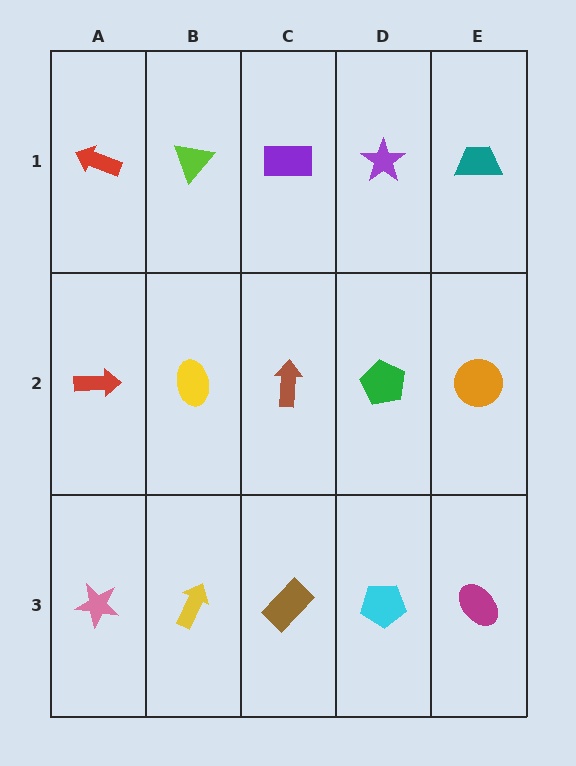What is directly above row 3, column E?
An orange circle.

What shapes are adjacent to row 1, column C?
A brown arrow (row 2, column C), a lime triangle (row 1, column B), a purple star (row 1, column D).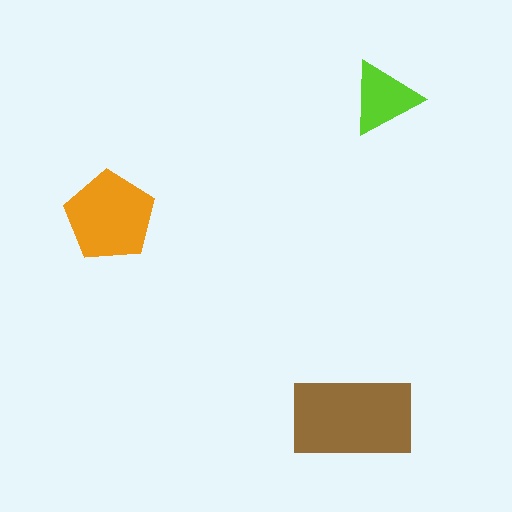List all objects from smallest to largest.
The lime triangle, the orange pentagon, the brown rectangle.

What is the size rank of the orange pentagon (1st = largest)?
2nd.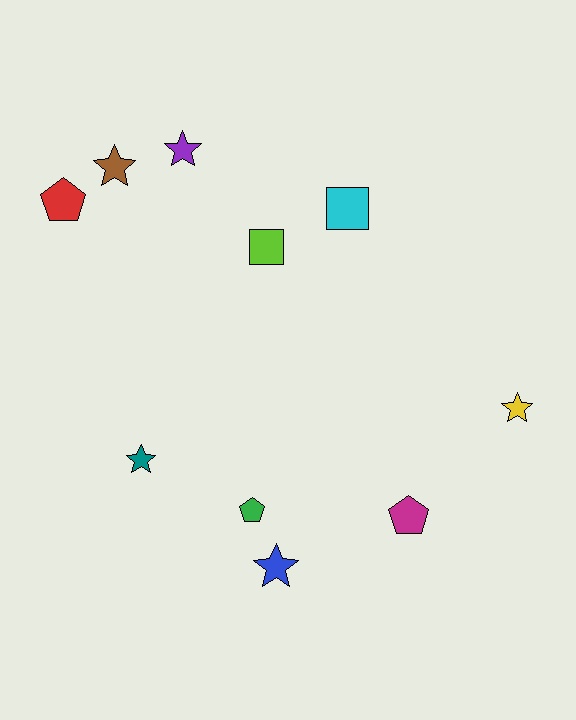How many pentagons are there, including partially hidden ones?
There are 3 pentagons.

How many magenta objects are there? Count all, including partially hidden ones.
There is 1 magenta object.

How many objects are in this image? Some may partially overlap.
There are 10 objects.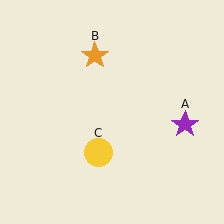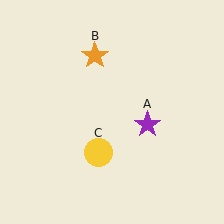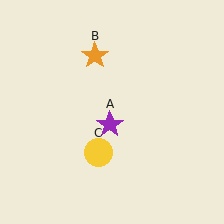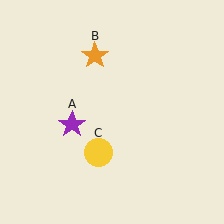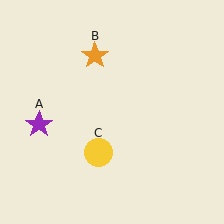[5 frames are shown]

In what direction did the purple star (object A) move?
The purple star (object A) moved left.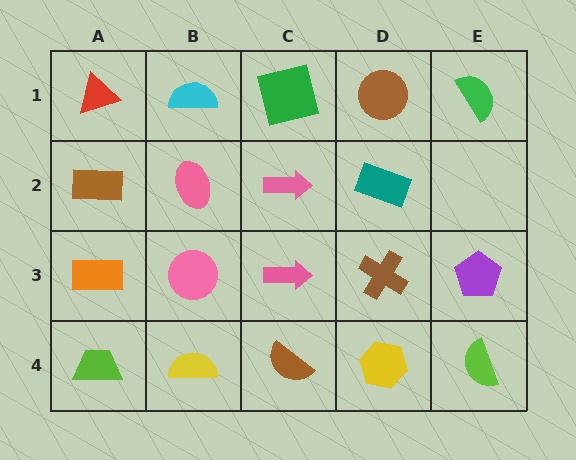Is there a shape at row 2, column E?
No, that cell is empty.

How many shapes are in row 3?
5 shapes.